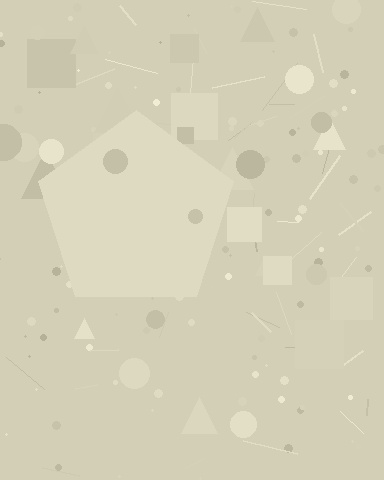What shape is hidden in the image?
A pentagon is hidden in the image.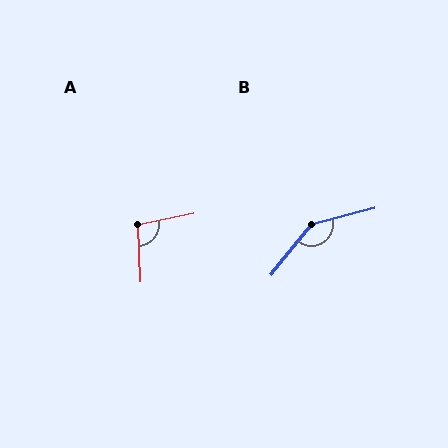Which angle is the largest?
B, at approximately 143 degrees.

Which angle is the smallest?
A, at approximately 100 degrees.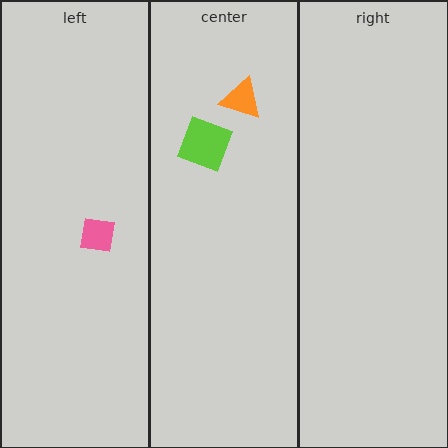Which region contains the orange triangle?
The center region.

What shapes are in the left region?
The pink square.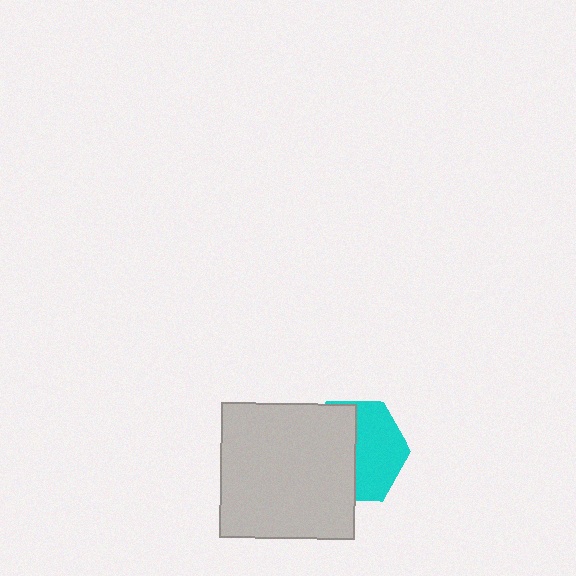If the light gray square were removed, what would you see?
You would see the complete cyan hexagon.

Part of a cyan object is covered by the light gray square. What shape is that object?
It is a hexagon.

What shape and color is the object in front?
The object in front is a light gray square.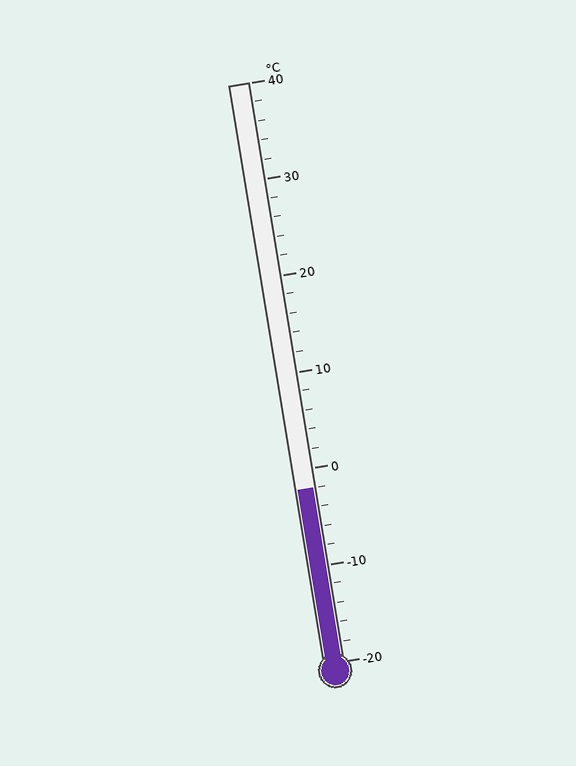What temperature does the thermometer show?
The thermometer shows approximately -2°C.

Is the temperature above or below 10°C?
The temperature is below 10°C.